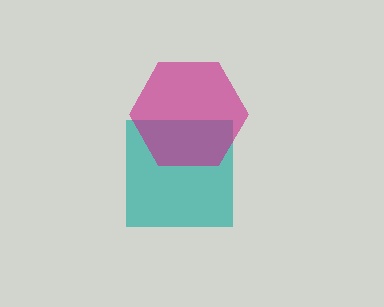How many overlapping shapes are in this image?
There are 2 overlapping shapes in the image.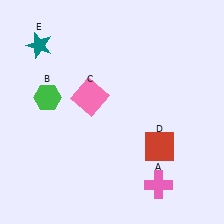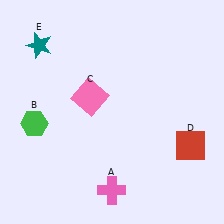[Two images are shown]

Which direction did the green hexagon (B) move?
The green hexagon (B) moved down.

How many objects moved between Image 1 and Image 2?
3 objects moved between the two images.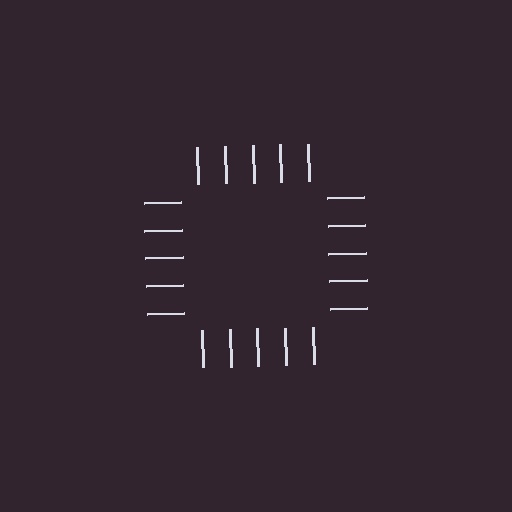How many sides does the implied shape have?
4 sides — the line-ends trace a square.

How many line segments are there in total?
20 — 5 along each of the 4 edges.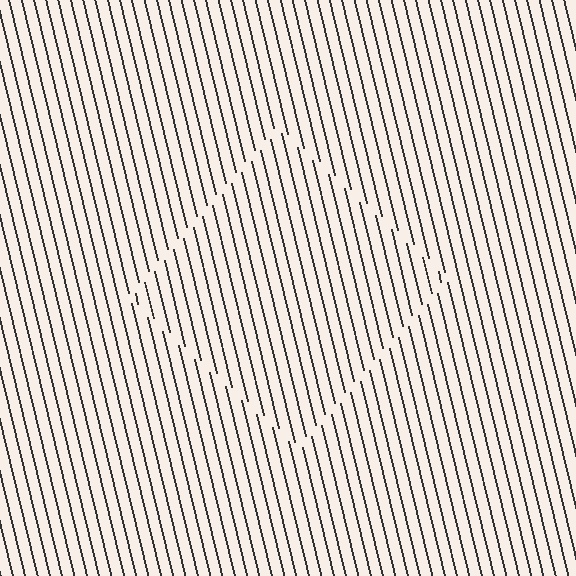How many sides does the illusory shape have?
4 sides — the line-ends trace a square.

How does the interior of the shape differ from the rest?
The interior of the shape contains the same grating, shifted by half a period — the contour is defined by the phase discontinuity where line-ends from the inner and outer gratings abut.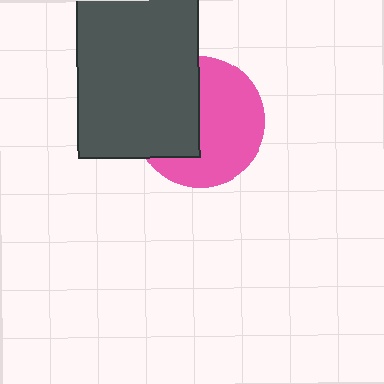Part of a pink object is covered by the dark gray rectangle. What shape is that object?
It is a circle.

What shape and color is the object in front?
The object in front is a dark gray rectangle.